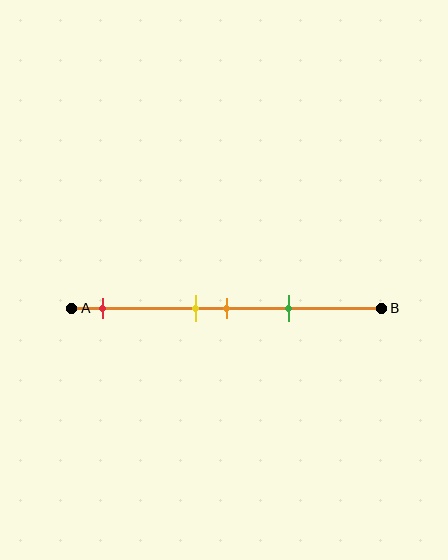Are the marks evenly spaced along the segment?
No, the marks are not evenly spaced.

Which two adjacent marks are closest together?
The yellow and orange marks are the closest adjacent pair.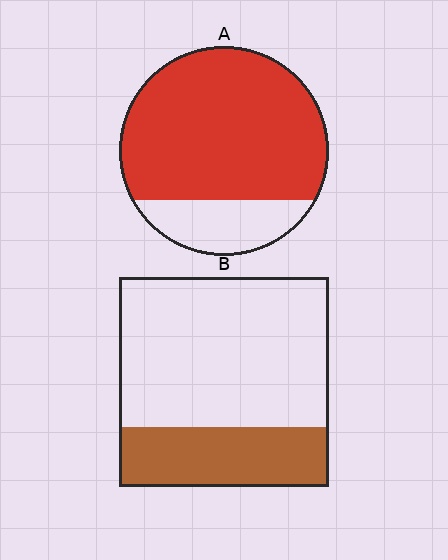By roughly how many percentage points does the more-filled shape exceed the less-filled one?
By roughly 50 percentage points (A over B).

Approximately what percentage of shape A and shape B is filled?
A is approximately 80% and B is approximately 30%.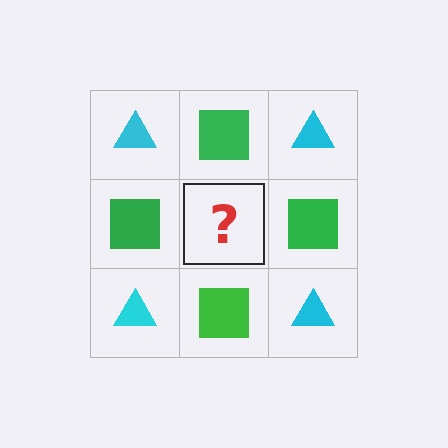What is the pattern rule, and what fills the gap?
The rule is that it alternates cyan triangle and green square in a checkerboard pattern. The gap should be filled with a cyan triangle.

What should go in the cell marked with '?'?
The missing cell should contain a cyan triangle.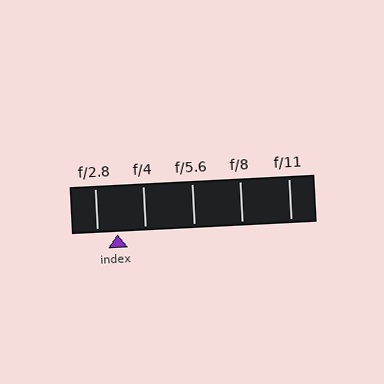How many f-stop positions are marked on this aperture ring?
There are 5 f-stop positions marked.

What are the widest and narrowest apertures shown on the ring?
The widest aperture shown is f/2.8 and the narrowest is f/11.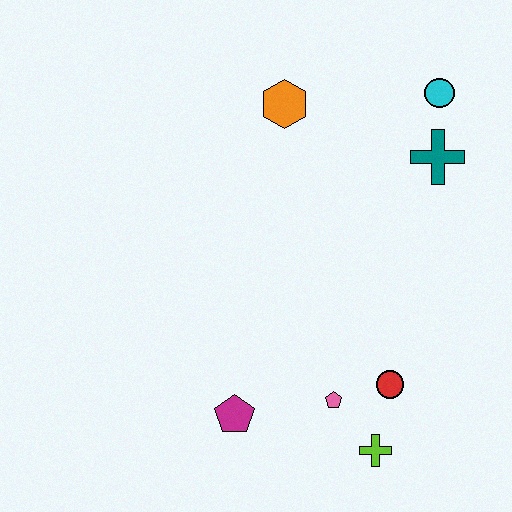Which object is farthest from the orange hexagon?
The lime cross is farthest from the orange hexagon.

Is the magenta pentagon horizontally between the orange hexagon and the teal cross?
No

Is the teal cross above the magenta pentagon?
Yes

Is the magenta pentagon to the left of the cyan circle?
Yes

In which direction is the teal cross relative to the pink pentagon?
The teal cross is above the pink pentagon.